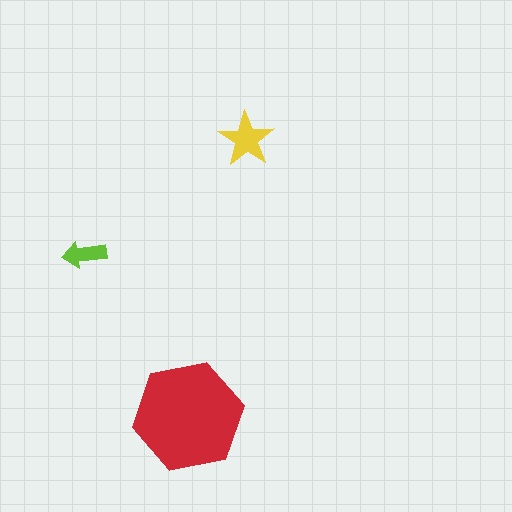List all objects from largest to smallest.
The red hexagon, the yellow star, the lime arrow.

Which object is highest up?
The yellow star is topmost.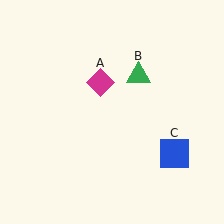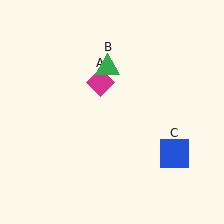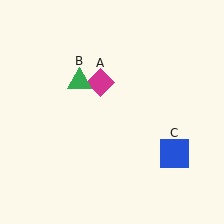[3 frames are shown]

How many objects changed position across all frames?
1 object changed position: green triangle (object B).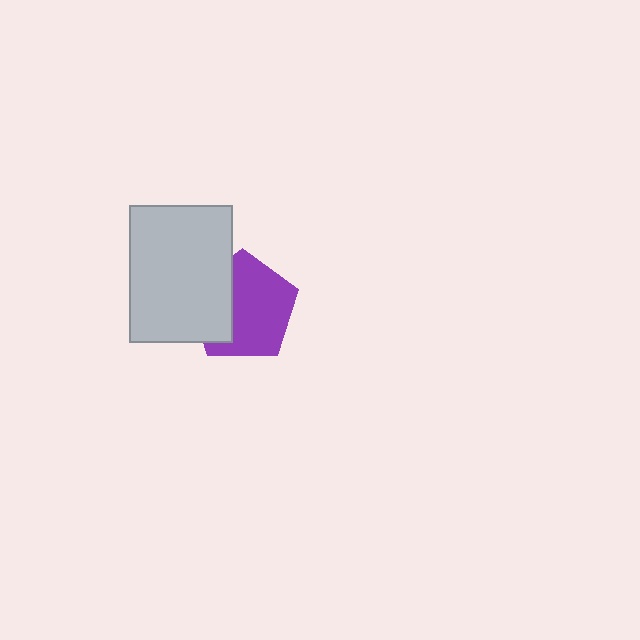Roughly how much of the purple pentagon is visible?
Most of it is visible (roughly 65%).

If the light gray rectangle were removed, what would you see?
You would see the complete purple pentagon.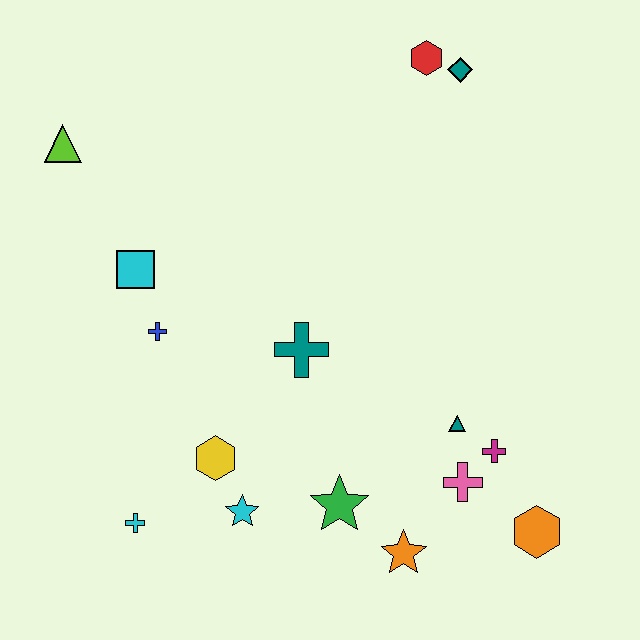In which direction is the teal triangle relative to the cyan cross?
The teal triangle is to the right of the cyan cross.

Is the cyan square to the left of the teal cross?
Yes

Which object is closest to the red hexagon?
The teal diamond is closest to the red hexagon.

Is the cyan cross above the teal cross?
No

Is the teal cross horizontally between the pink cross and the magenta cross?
No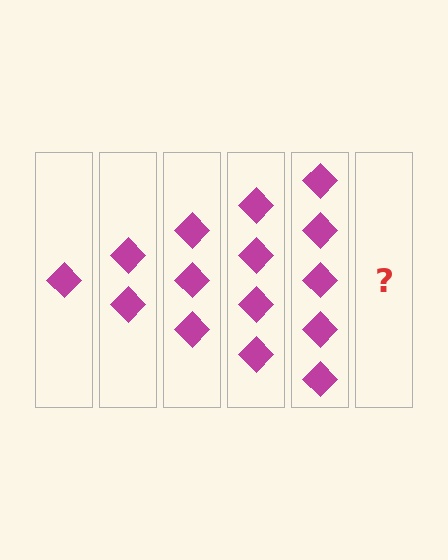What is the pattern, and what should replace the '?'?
The pattern is that each step adds one more diamond. The '?' should be 6 diamonds.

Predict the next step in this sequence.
The next step is 6 diamonds.